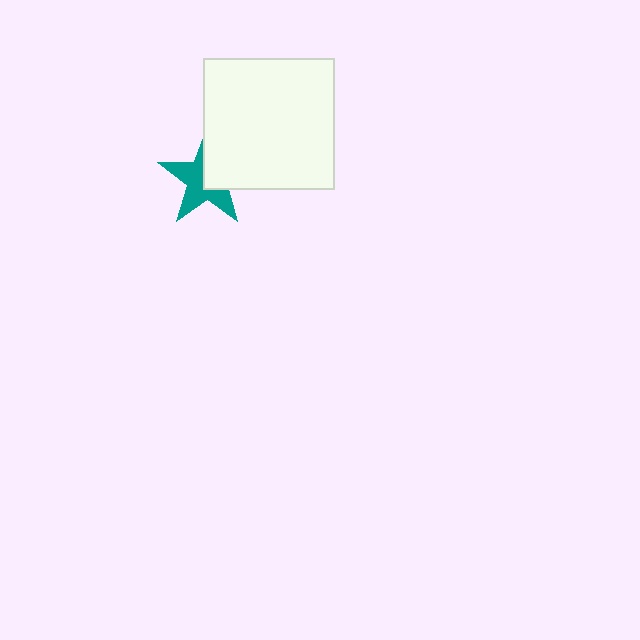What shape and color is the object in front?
The object in front is a white square.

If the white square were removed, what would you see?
You would see the complete teal star.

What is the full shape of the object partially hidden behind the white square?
The partially hidden object is a teal star.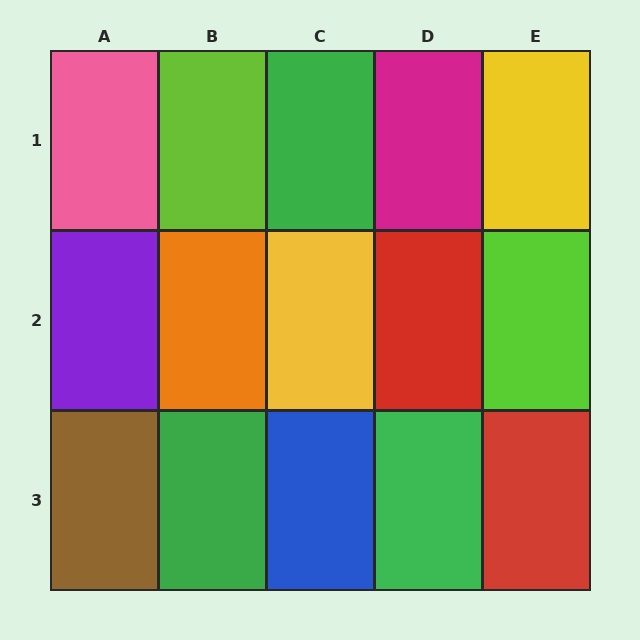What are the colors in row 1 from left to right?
Pink, lime, green, magenta, yellow.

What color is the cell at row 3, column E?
Red.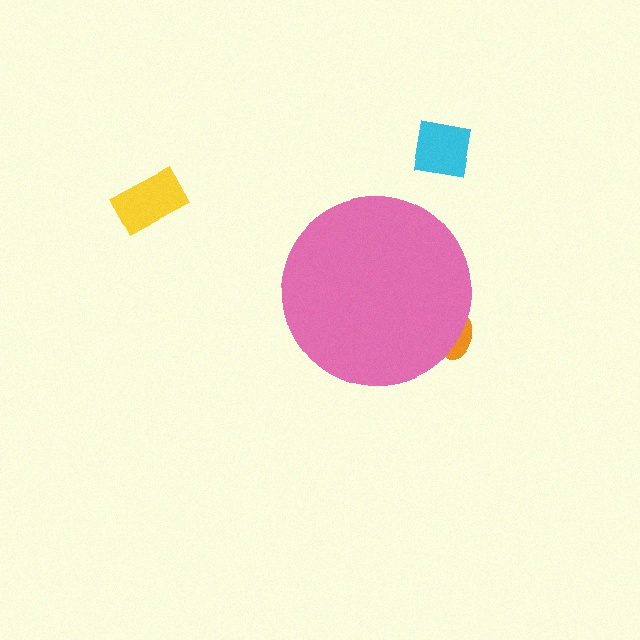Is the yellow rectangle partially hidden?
No, the yellow rectangle is fully visible.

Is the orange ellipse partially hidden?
Yes, the orange ellipse is partially hidden behind the pink circle.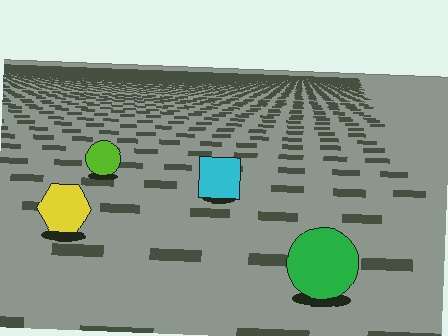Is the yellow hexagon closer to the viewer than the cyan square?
Yes. The yellow hexagon is closer — you can tell from the texture gradient: the ground texture is coarser near it.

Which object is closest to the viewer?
The green circle is closest. The texture marks near it are larger and more spread out.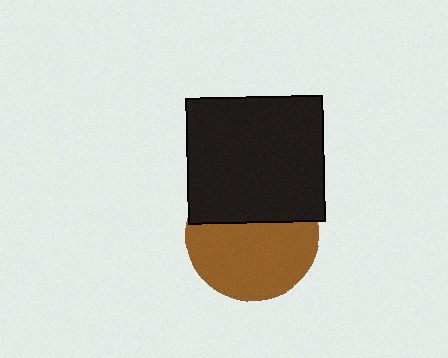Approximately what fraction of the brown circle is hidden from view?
Roughly 39% of the brown circle is hidden behind the black rectangle.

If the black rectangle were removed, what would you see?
You would see the complete brown circle.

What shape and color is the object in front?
The object in front is a black rectangle.